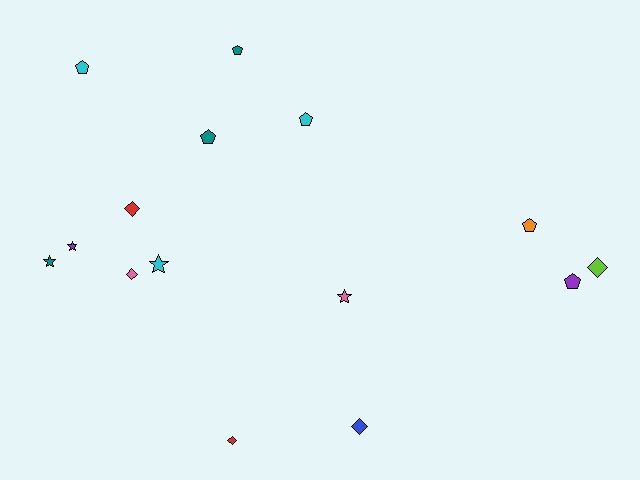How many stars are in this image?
There are 4 stars.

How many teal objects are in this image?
There are 3 teal objects.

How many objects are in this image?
There are 15 objects.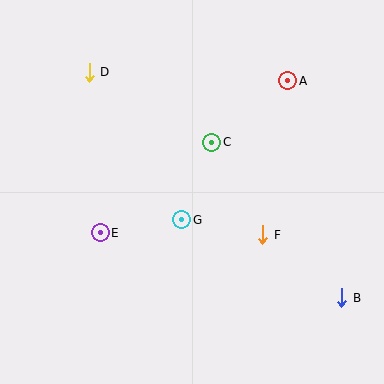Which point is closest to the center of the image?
Point G at (182, 220) is closest to the center.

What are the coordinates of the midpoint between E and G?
The midpoint between E and G is at (141, 226).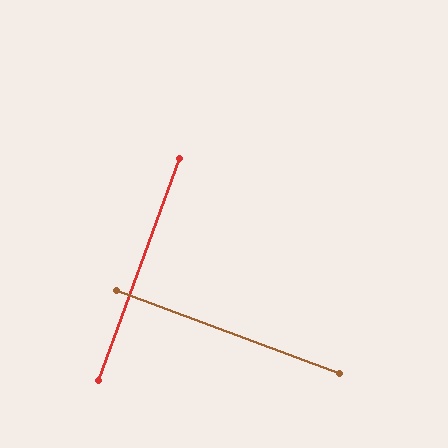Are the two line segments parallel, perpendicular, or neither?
Perpendicular — they meet at approximately 90°.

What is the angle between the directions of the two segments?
Approximately 90 degrees.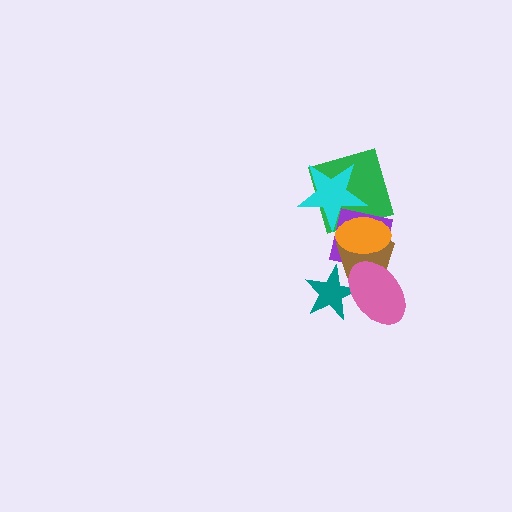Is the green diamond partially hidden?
Yes, it is partially covered by another shape.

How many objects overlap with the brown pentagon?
5 objects overlap with the brown pentagon.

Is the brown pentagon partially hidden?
Yes, it is partially covered by another shape.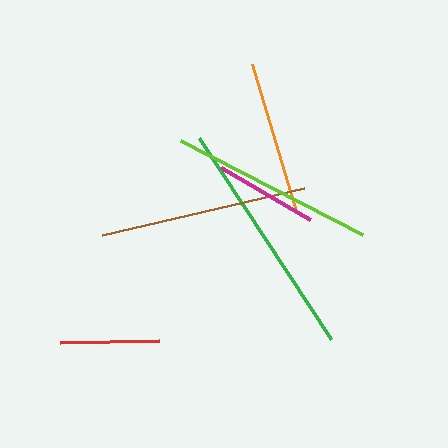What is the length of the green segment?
The green segment is approximately 240 pixels long.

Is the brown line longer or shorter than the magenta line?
The brown line is longer than the magenta line.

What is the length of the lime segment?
The lime segment is approximately 205 pixels long.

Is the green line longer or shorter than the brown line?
The green line is longer than the brown line.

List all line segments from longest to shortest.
From longest to shortest: green, brown, lime, orange, magenta, red.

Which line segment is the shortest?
The red line is the shortest at approximately 99 pixels.